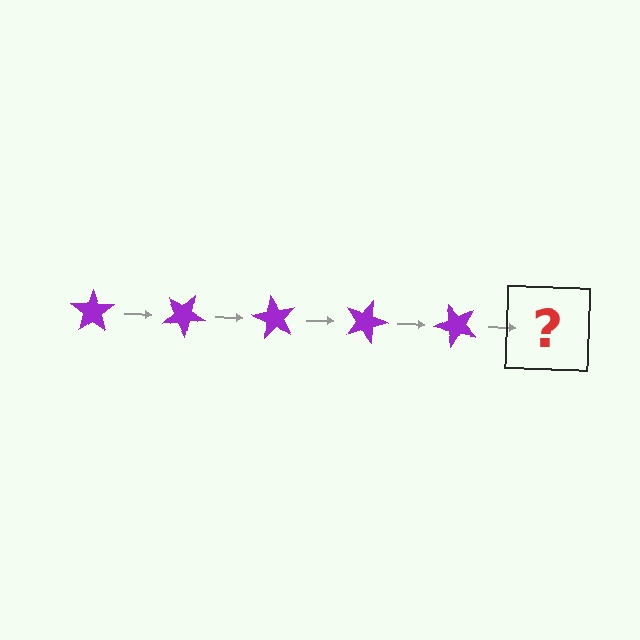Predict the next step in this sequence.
The next step is a purple star rotated 150 degrees.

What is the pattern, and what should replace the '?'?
The pattern is that the star rotates 30 degrees each step. The '?' should be a purple star rotated 150 degrees.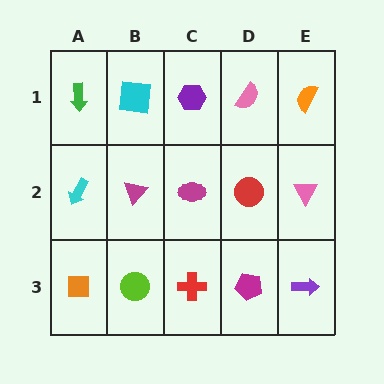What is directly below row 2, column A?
An orange square.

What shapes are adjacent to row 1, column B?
A magenta triangle (row 2, column B), a green arrow (row 1, column A), a purple hexagon (row 1, column C).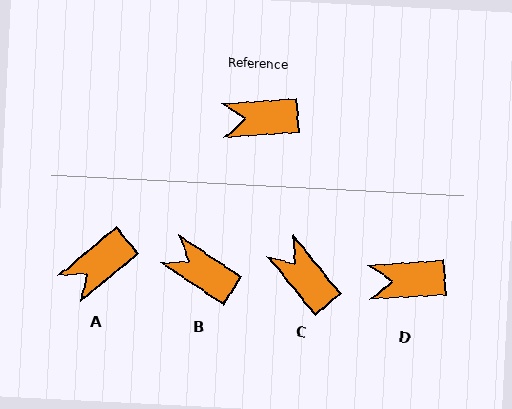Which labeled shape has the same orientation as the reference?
D.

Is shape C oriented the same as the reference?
No, it is off by about 55 degrees.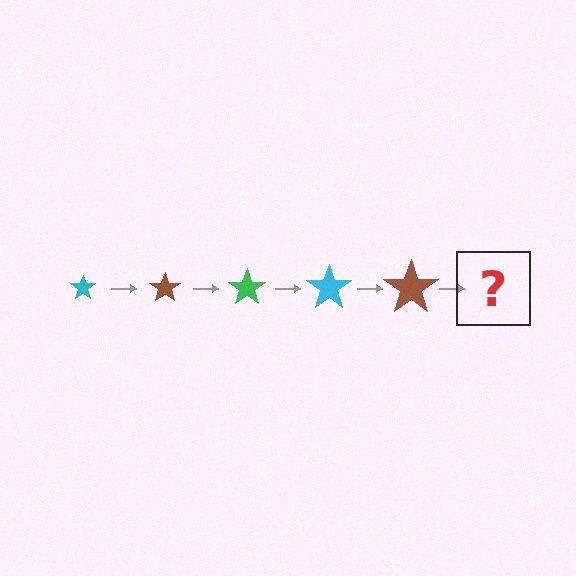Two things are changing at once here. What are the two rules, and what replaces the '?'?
The two rules are that the star grows larger each step and the color cycles through cyan, brown, and green. The '?' should be a green star, larger than the previous one.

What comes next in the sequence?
The next element should be a green star, larger than the previous one.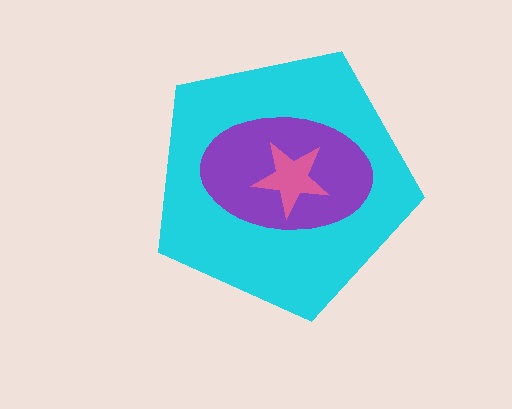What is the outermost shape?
The cyan pentagon.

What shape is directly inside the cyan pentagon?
The purple ellipse.